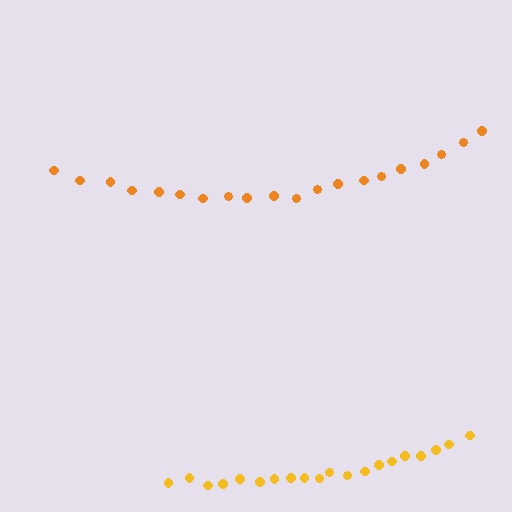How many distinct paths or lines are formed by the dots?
There are 2 distinct paths.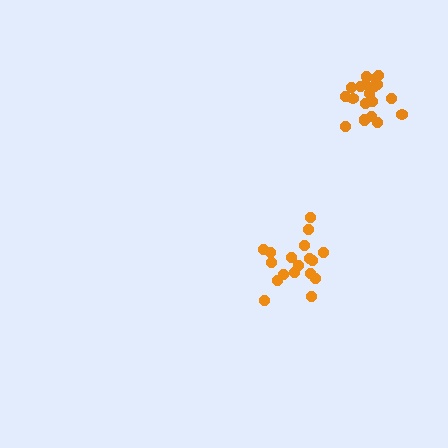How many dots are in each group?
Group 1: 18 dots, Group 2: 21 dots (39 total).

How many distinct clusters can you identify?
There are 2 distinct clusters.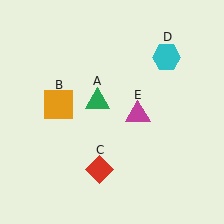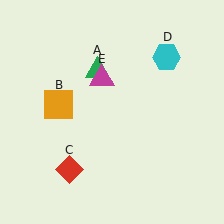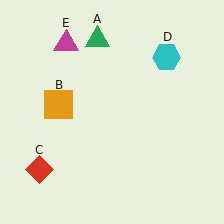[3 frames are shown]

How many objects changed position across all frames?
3 objects changed position: green triangle (object A), red diamond (object C), magenta triangle (object E).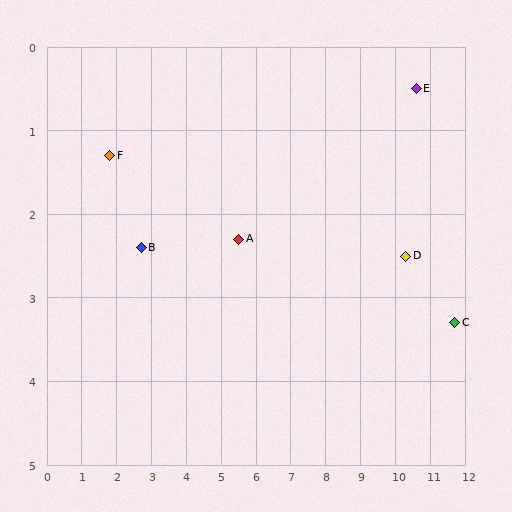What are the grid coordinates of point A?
Point A is at approximately (5.5, 2.3).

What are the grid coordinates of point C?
Point C is at approximately (11.7, 3.3).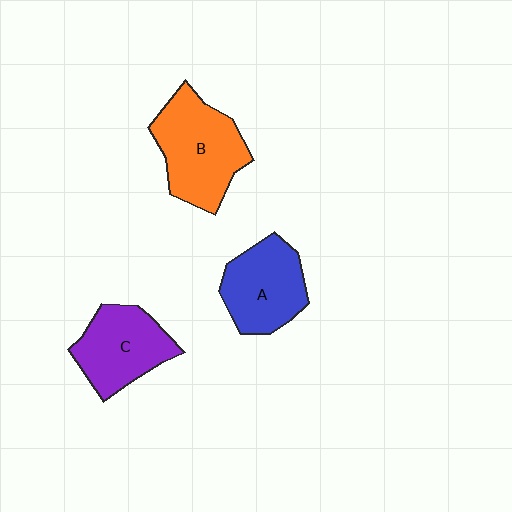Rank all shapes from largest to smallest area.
From largest to smallest: B (orange), C (purple), A (blue).